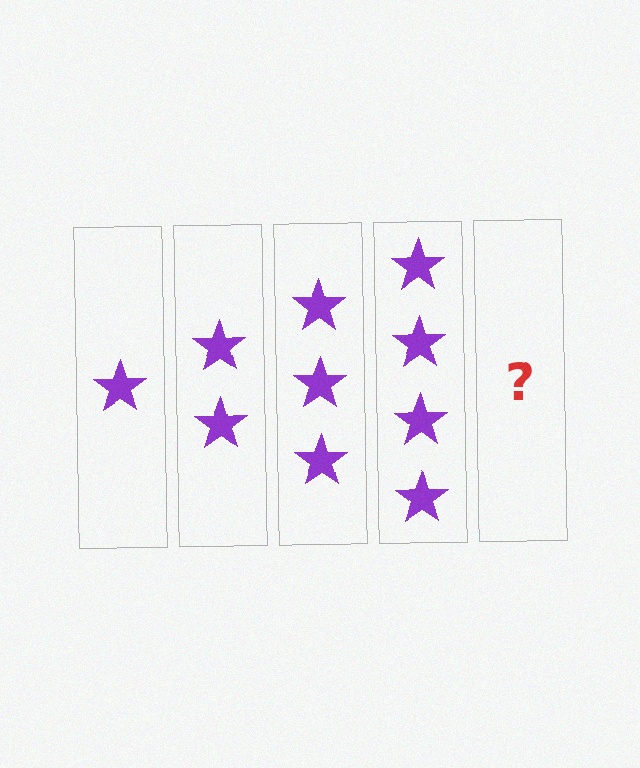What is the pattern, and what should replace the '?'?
The pattern is that each step adds one more star. The '?' should be 5 stars.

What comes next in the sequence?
The next element should be 5 stars.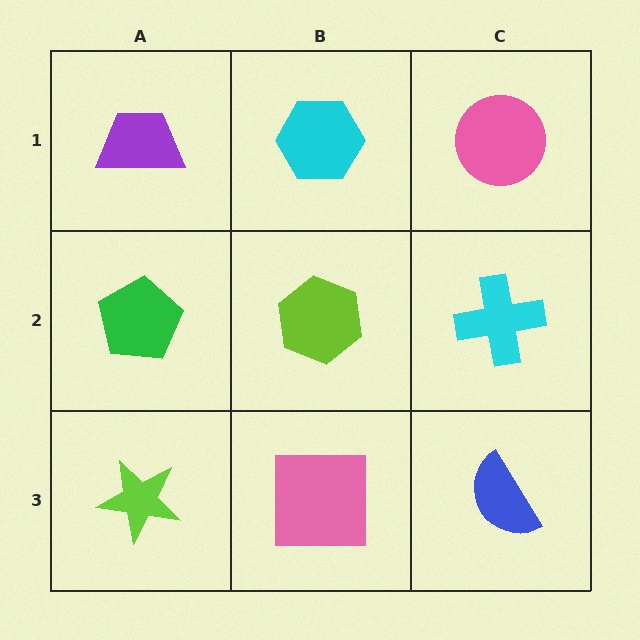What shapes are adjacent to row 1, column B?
A lime hexagon (row 2, column B), a purple trapezoid (row 1, column A), a pink circle (row 1, column C).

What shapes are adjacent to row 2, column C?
A pink circle (row 1, column C), a blue semicircle (row 3, column C), a lime hexagon (row 2, column B).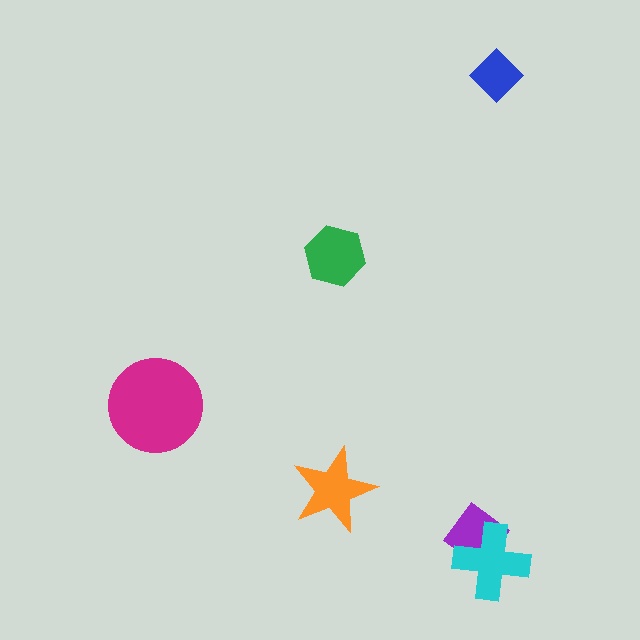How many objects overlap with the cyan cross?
1 object overlaps with the cyan cross.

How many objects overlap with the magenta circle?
0 objects overlap with the magenta circle.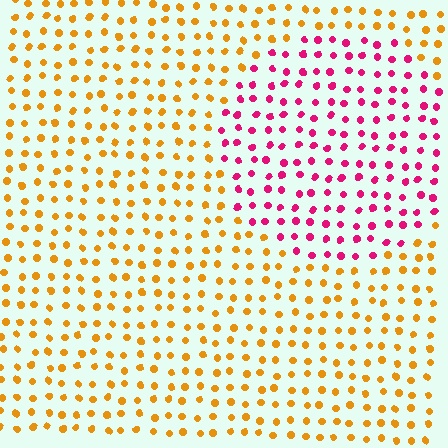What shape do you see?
I see a circle.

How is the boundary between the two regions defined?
The boundary is defined purely by a slight shift in hue (about 67 degrees). Spacing, size, and orientation are identical on both sides.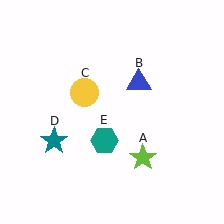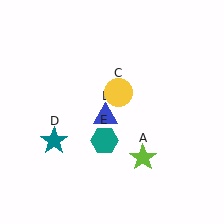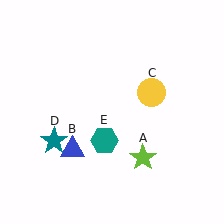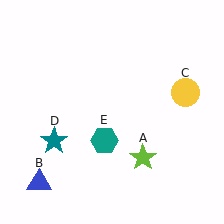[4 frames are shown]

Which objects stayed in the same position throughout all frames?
Lime star (object A) and teal star (object D) and teal hexagon (object E) remained stationary.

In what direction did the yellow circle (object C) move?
The yellow circle (object C) moved right.